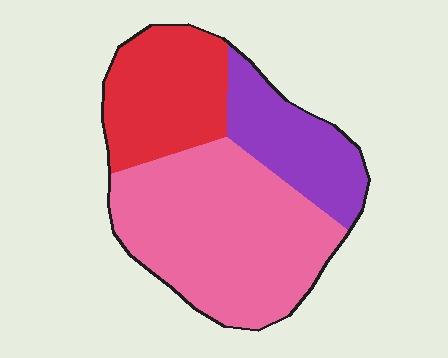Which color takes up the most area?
Pink, at roughly 50%.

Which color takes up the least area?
Purple, at roughly 20%.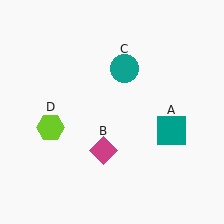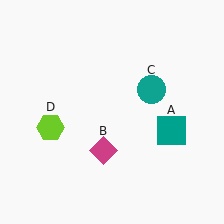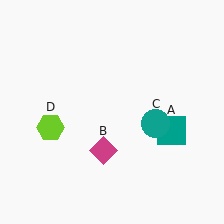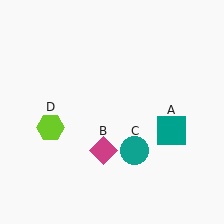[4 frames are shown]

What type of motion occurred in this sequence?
The teal circle (object C) rotated clockwise around the center of the scene.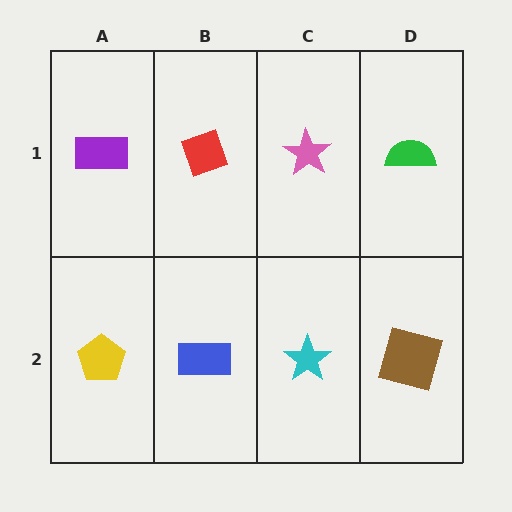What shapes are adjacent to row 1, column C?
A cyan star (row 2, column C), a red diamond (row 1, column B), a green semicircle (row 1, column D).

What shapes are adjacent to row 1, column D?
A brown square (row 2, column D), a pink star (row 1, column C).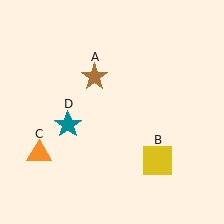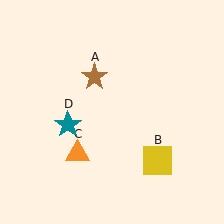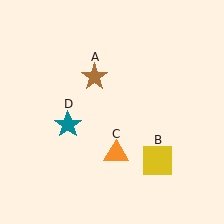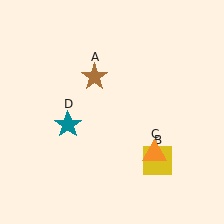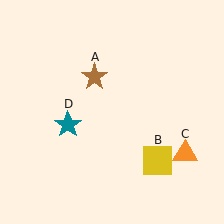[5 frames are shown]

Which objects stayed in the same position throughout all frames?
Brown star (object A) and yellow square (object B) and teal star (object D) remained stationary.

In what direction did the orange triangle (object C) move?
The orange triangle (object C) moved right.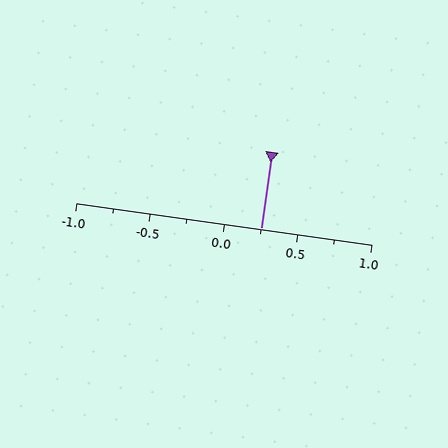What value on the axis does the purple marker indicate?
The marker indicates approximately 0.25.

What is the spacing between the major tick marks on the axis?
The major ticks are spaced 0.5 apart.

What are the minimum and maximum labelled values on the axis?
The axis runs from -1.0 to 1.0.